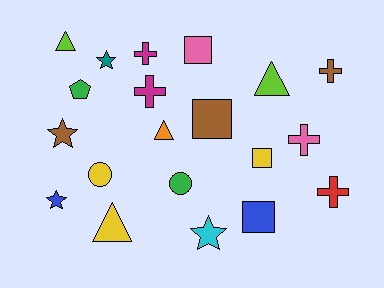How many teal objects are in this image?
There is 1 teal object.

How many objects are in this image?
There are 20 objects.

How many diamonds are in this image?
There are no diamonds.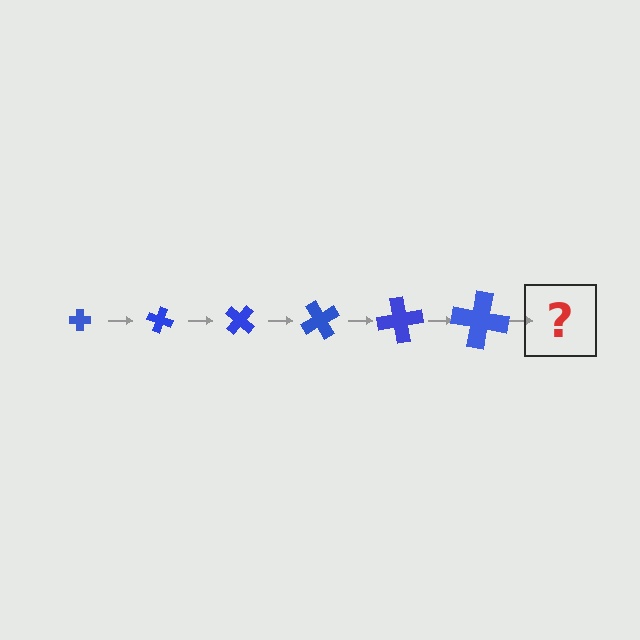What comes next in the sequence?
The next element should be a cross, larger than the previous one and rotated 120 degrees from the start.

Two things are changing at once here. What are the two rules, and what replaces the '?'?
The two rules are that the cross grows larger each step and it rotates 20 degrees each step. The '?' should be a cross, larger than the previous one and rotated 120 degrees from the start.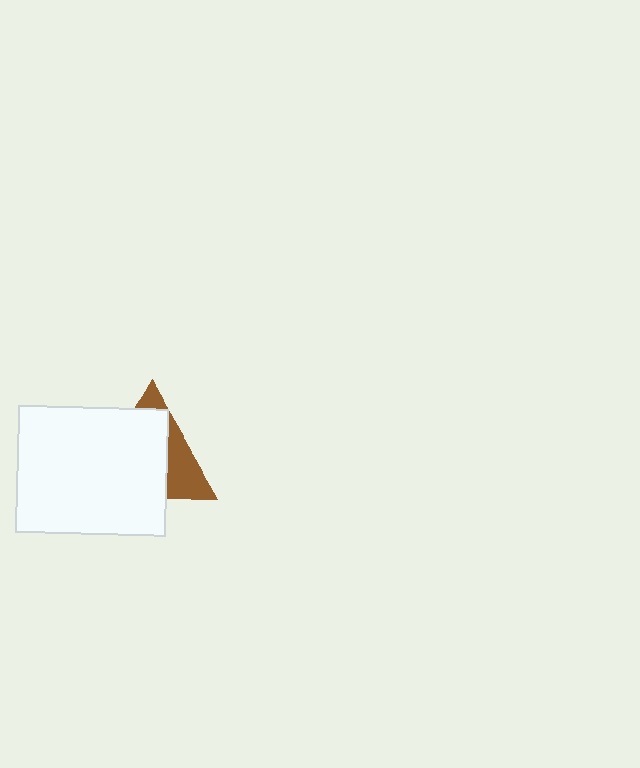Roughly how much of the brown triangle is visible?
A small part of it is visible (roughly 34%).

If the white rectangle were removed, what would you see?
You would see the complete brown triangle.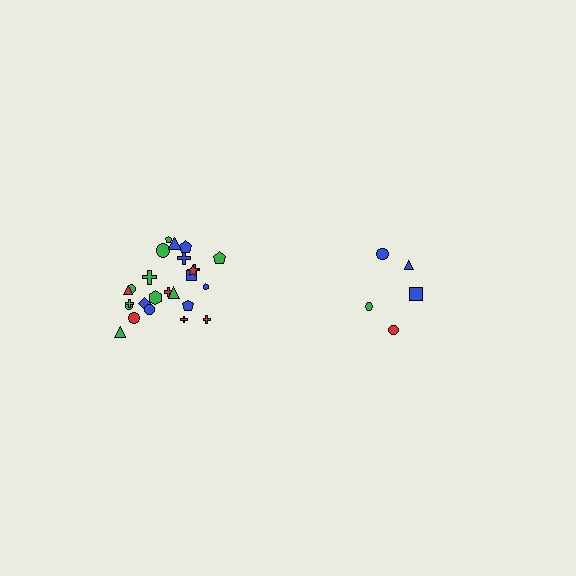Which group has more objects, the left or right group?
The left group.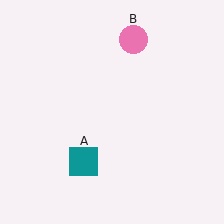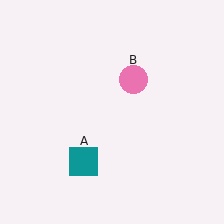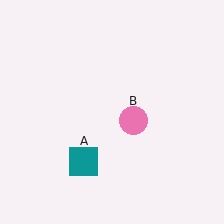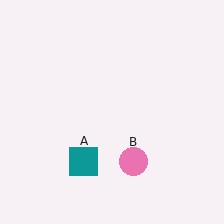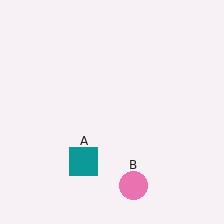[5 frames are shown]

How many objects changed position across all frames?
1 object changed position: pink circle (object B).